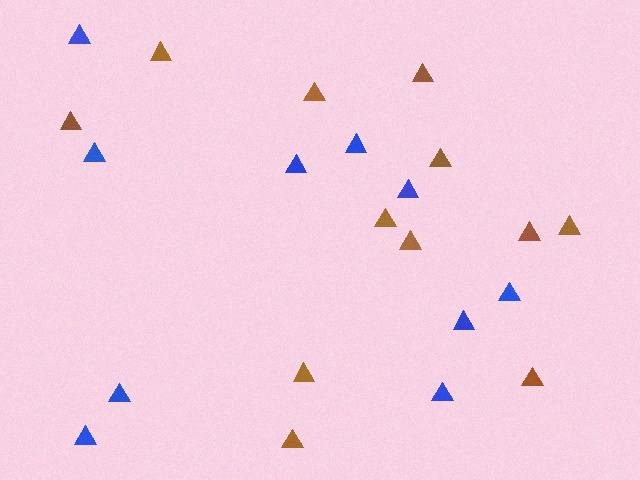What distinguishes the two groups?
There are 2 groups: one group of brown triangles (12) and one group of blue triangles (10).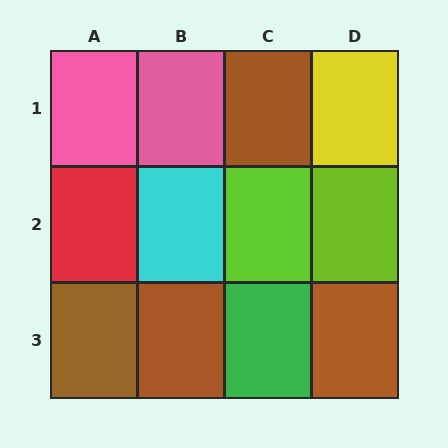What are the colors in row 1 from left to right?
Pink, pink, brown, yellow.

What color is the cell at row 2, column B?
Cyan.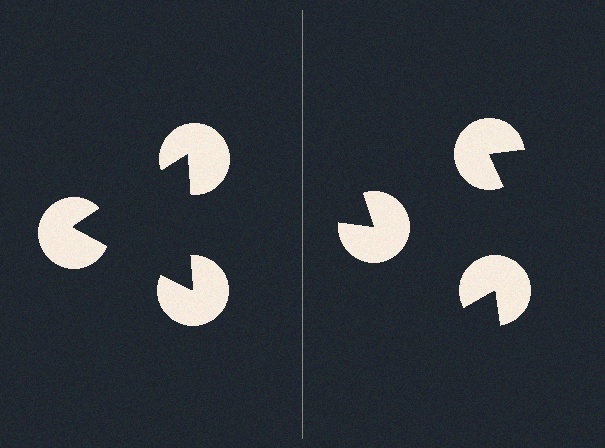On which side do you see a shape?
An illusory triangle appears on the left side. On the right side the wedge cuts are rotated, so no coherent shape forms.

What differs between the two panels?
The pac-man discs are positioned identically on both sides; only the wedge orientations differ. On the left they align to a triangle; on the right they are misaligned.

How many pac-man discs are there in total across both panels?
6 — 3 on each side.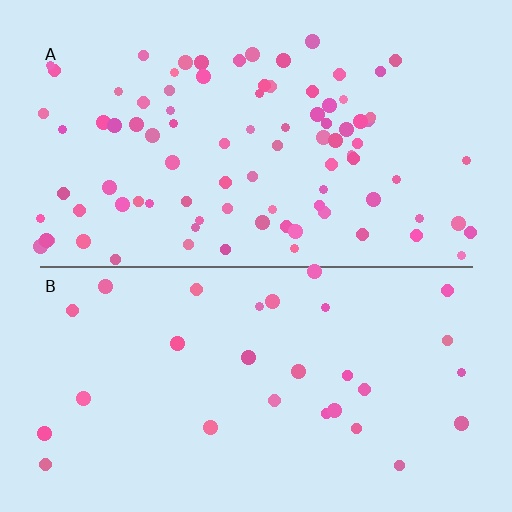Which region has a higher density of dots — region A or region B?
A (the top).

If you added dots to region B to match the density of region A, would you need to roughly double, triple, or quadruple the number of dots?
Approximately triple.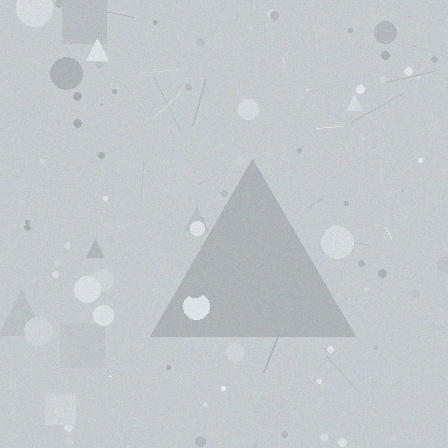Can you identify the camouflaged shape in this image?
The camouflaged shape is a triangle.